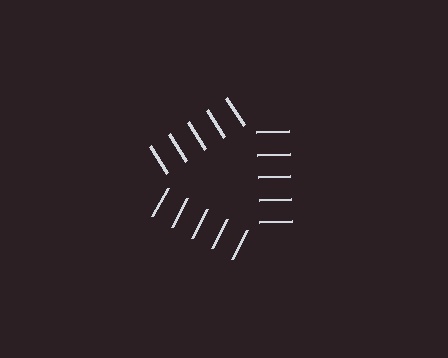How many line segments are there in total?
15 — 5 along each of the 3 edges.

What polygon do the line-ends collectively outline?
An illusory triangle — the line segments terminate on its edges but no continuous stroke is drawn.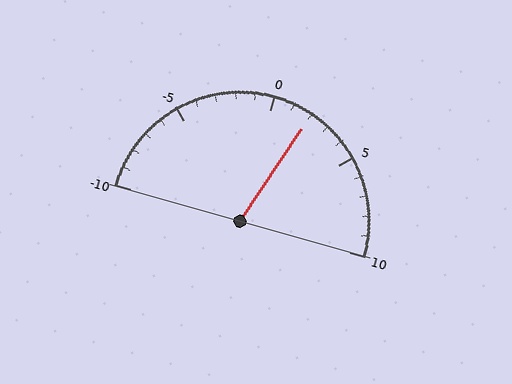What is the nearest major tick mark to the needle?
The nearest major tick mark is 0.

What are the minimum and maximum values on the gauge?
The gauge ranges from -10 to 10.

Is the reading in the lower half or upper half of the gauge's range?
The reading is in the upper half of the range (-10 to 10).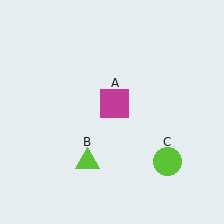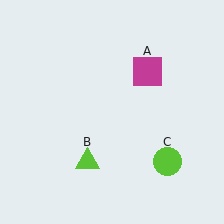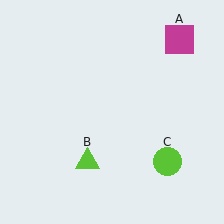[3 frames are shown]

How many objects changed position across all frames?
1 object changed position: magenta square (object A).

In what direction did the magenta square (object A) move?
The magenta square (object A) moved up and to the right.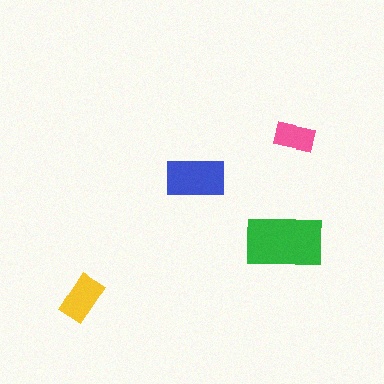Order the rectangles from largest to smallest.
the green one, the blue one, the yellow one, the pink one.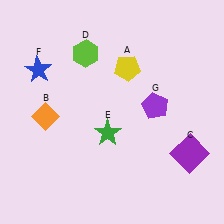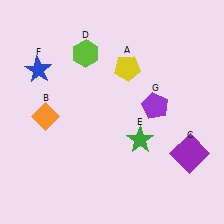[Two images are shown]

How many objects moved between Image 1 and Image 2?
1 object moved between the two images.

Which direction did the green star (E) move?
The green star (E) moved right.